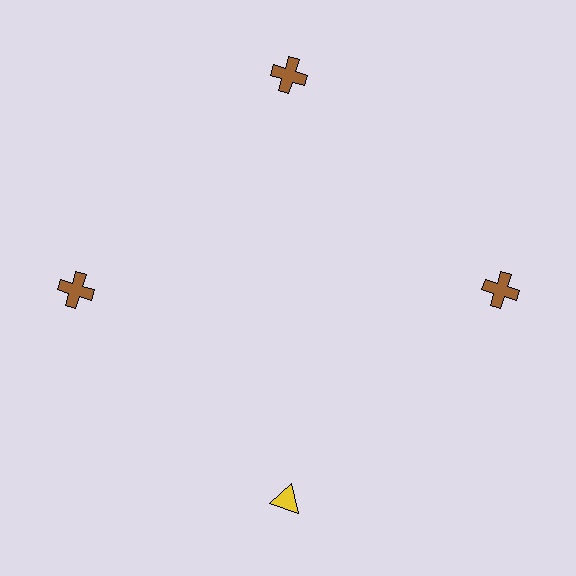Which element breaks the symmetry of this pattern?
The yellow triangle at roughly the 6 o'clock position breaks the symmetry. All other shapes are brown crosses.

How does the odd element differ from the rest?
It differs in both color (yellow instead of brown) and shape (triangle instead of cross).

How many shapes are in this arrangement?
There are 4 shapes arranged in a ring pattern.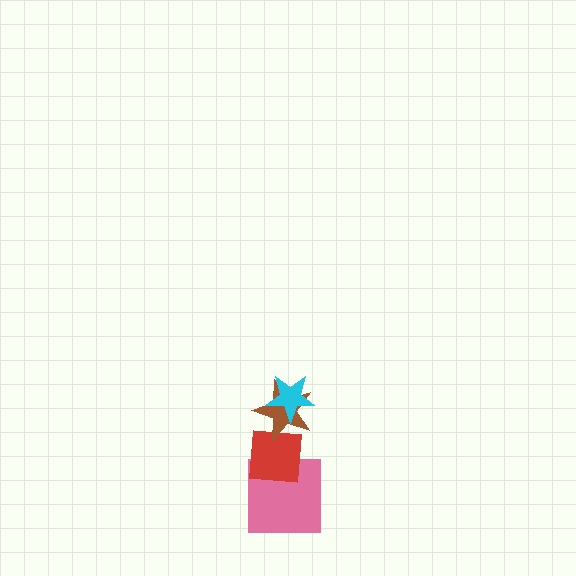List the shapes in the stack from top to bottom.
From top to bottom: the cyan star, the brown star, the red square, the pink square.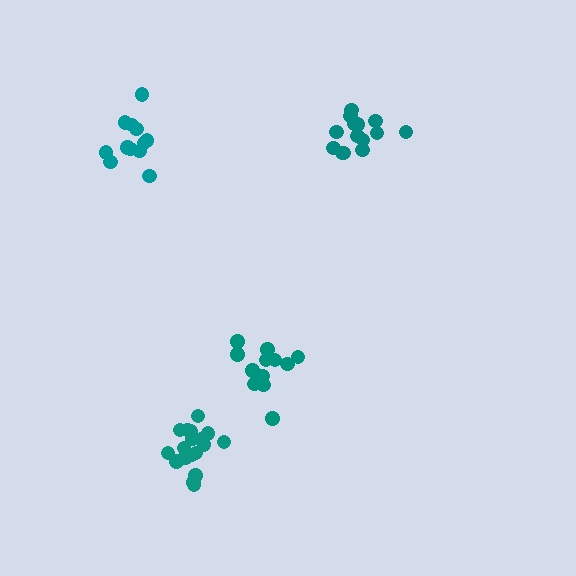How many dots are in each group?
Group 1: 12 dots, Group 2: 14 dots, Group 3: 18 dots, Group 4: 12 dots (56 total).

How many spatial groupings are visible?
There are 4 spatial groupings.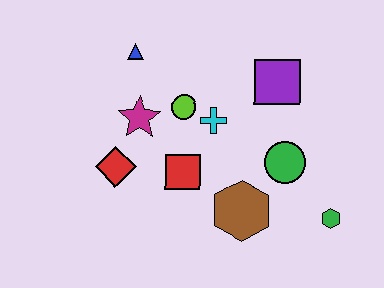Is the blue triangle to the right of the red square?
No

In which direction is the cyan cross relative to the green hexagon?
The cyan cross is to the left of the green hexagon.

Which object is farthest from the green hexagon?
The blue triangle is farthest from the green hexagon.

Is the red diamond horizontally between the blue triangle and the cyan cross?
No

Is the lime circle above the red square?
Yes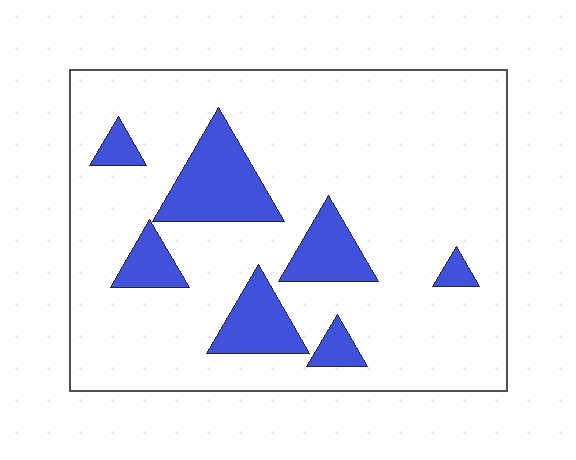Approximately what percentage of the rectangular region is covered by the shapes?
Approximately 15%.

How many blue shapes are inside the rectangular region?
7.